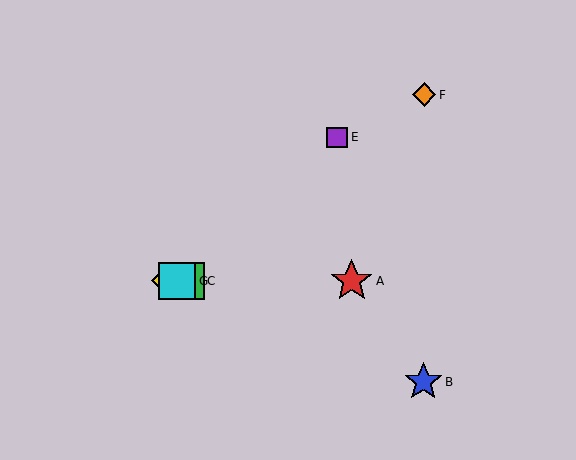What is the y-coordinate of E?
Object E is at y≈137.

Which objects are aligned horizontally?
Objects A, C, D, G are aligned horizontally.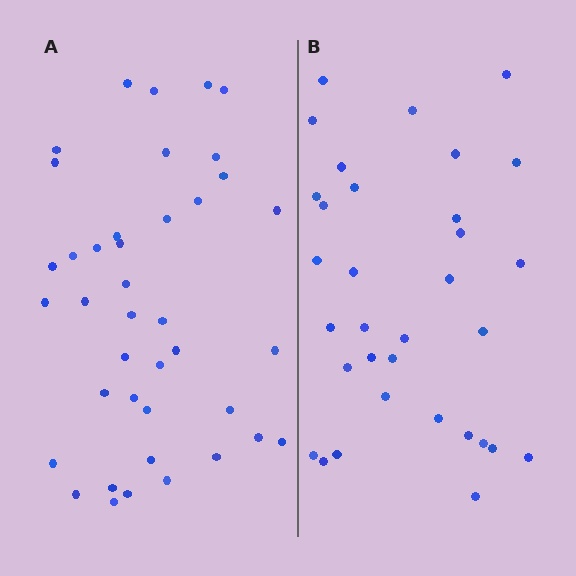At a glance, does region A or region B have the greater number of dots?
Region A (the left region) has more dots.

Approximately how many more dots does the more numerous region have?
Region A has roughly 8 or so more dots than region B.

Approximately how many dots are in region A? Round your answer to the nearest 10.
About 40 dots.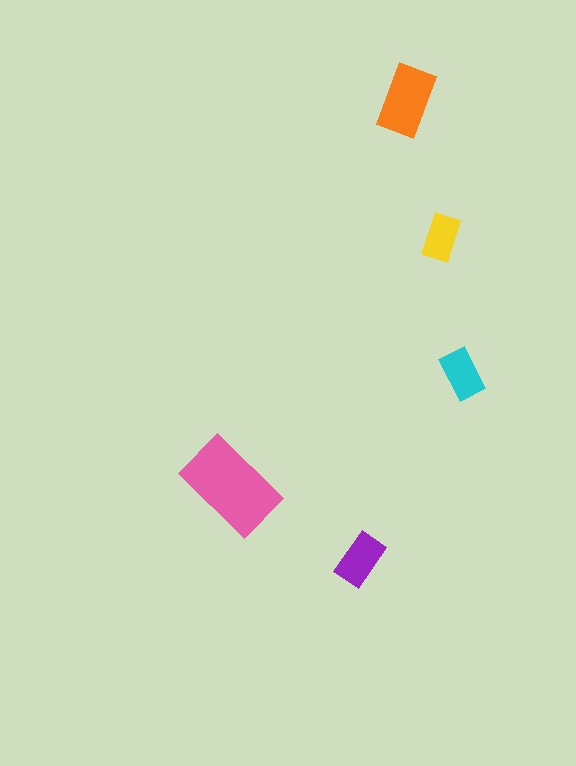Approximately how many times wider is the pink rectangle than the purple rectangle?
About 2 times wider.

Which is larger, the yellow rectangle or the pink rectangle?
The pink one.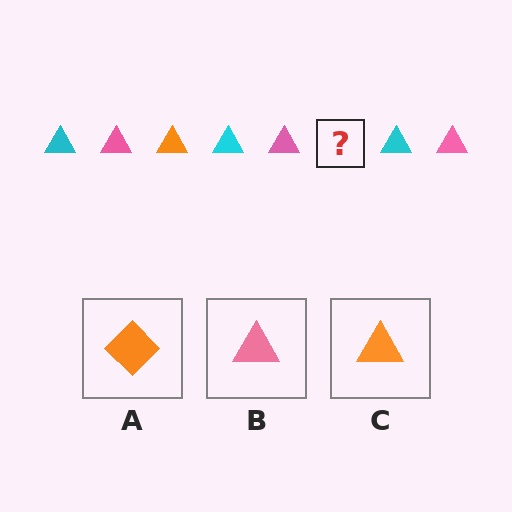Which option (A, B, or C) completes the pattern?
C.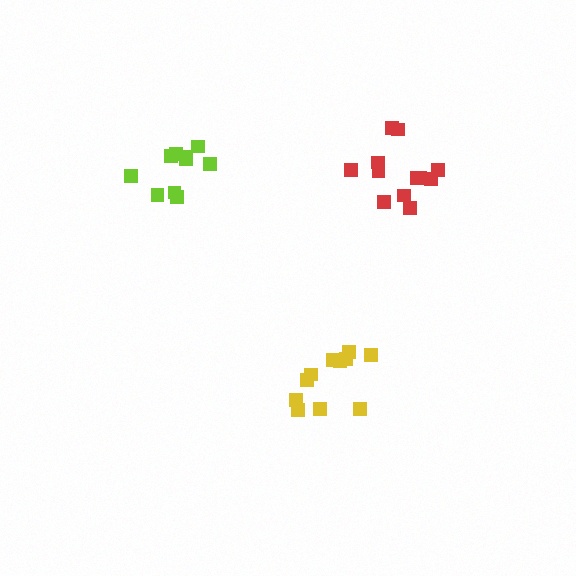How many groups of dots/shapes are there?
There are 3 groups.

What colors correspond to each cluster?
The clusters are colored: lime, red, yellow.